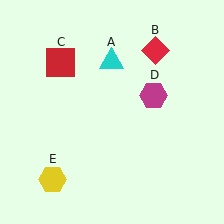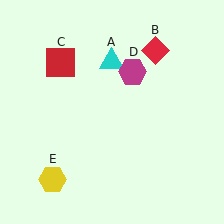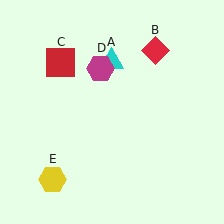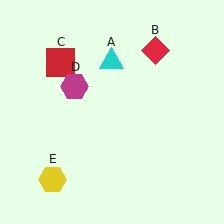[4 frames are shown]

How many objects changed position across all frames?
1 object changed position: magenta hexagon (object D).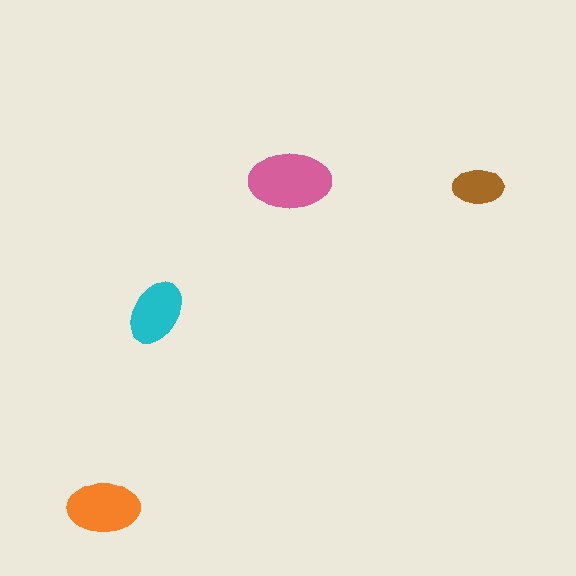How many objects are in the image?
There are 4 objects in the image.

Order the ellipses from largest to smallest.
the pink one, the orange one, the cyan one, the brown one.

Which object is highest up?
The pink ellipse is topmost.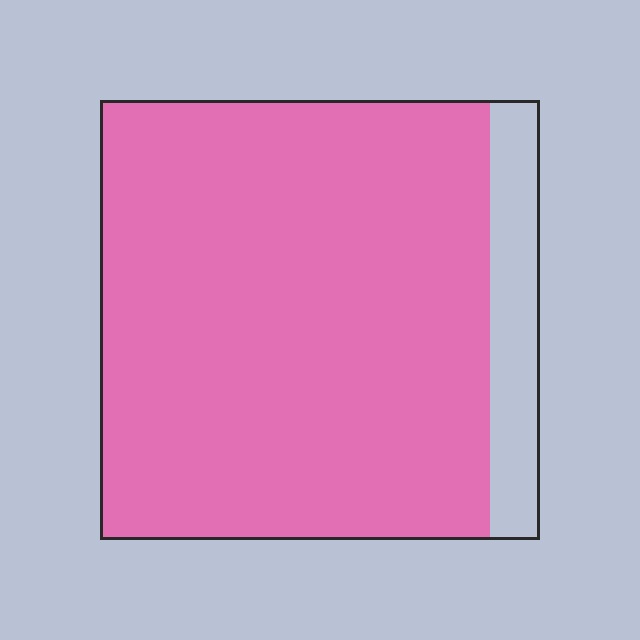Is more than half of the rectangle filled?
Yes.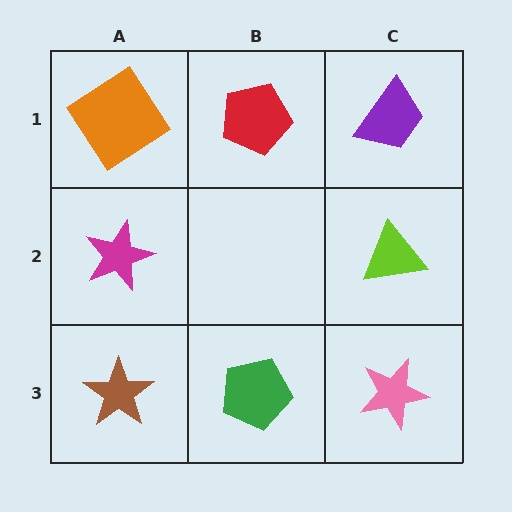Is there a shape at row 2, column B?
No, that cell is empty.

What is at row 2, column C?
A lime triangle.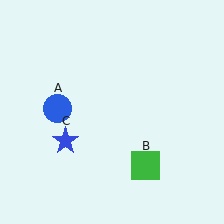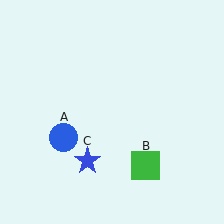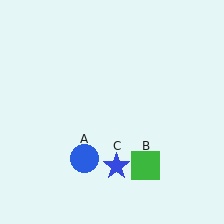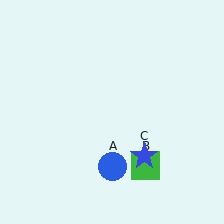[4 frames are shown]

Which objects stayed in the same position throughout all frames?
Green square (object B) remained stationary.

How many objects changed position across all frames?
2 objects changed position: blue circle (object A), blue star (object C).